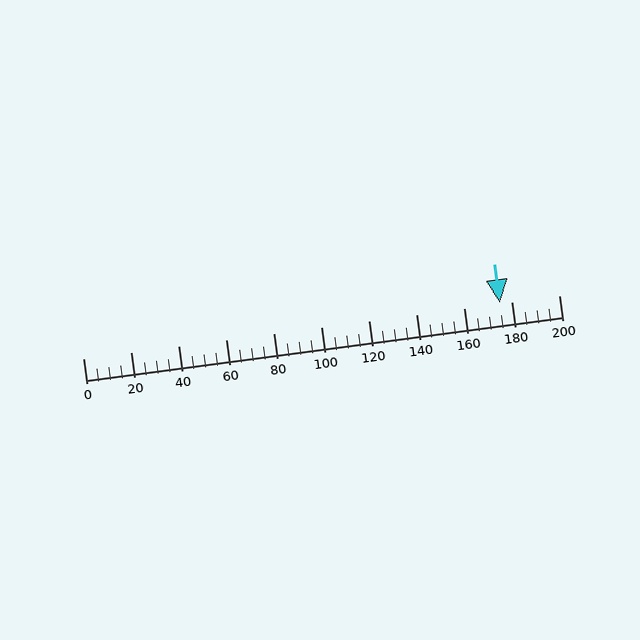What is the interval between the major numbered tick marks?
The major tick marks are spaced 20 units apart.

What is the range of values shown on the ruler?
The ruler shows values from 0 to 200.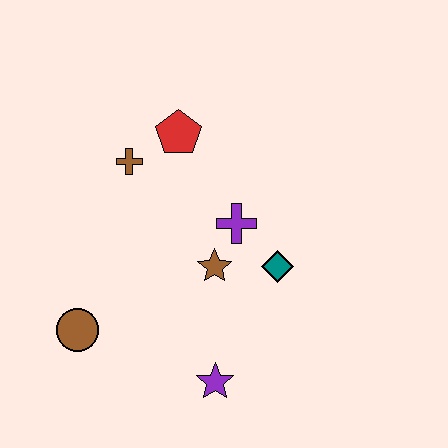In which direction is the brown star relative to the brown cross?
The brown star is below the brown cross.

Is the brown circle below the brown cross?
Yes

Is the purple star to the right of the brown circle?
Yes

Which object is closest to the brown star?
The purple cross is closest to the brown star.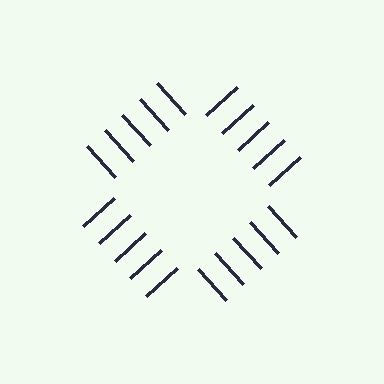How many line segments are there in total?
20 — 5 along each of the 4 edges.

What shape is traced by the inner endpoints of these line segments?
An illusory square — the line segments terminate on its edges but no continuous stroke is drawn.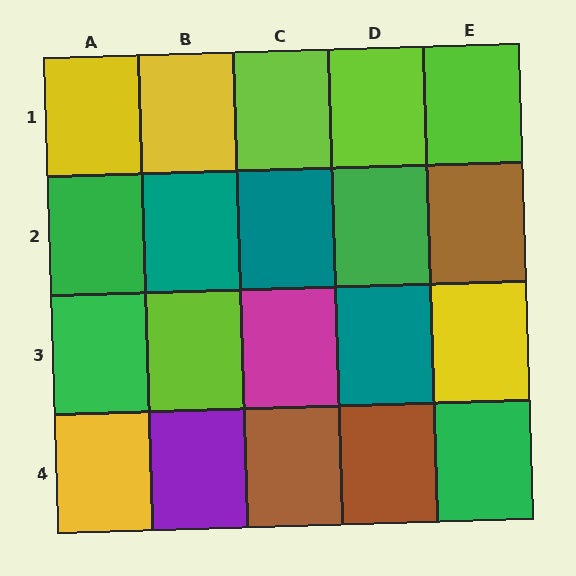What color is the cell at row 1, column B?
Yellow.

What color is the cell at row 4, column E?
Green.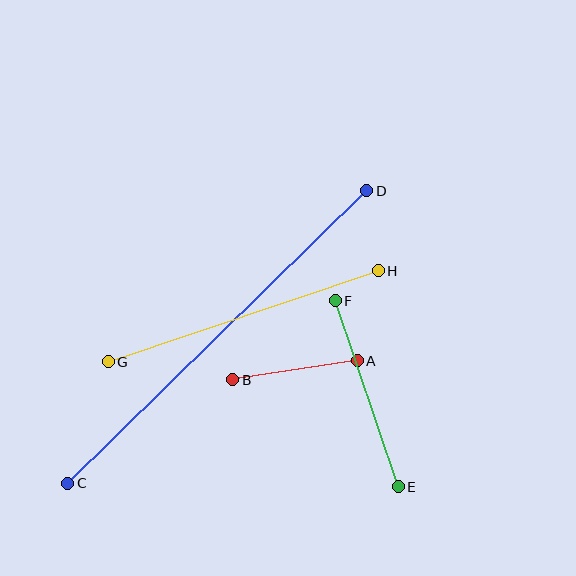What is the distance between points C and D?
The distance is approximately 419 pixels.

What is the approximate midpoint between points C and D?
The midpoint is at approximately (217, 337) pixels.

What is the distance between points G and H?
The distance is approximately 285 pixels.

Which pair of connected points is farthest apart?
Points C and D are farthest apart.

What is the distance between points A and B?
The distance is approximately 126 pixels.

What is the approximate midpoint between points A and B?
The midpoint is at approximately (295, 370) pixels.